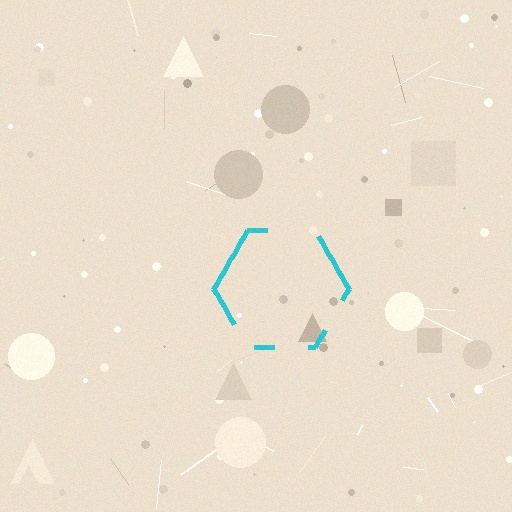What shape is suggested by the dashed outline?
The dashed outline suggests a hexagon.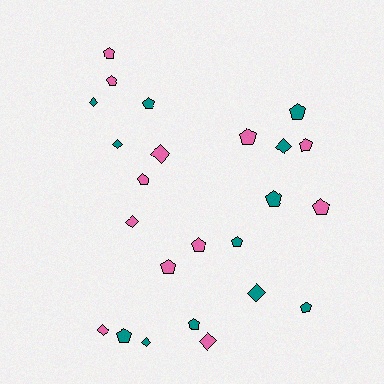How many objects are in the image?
There are 24 objects.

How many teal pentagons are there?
There are 7 teal pentagons.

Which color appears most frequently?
Teal, with 12 objects.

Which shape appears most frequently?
Pentagon, with 15 objects.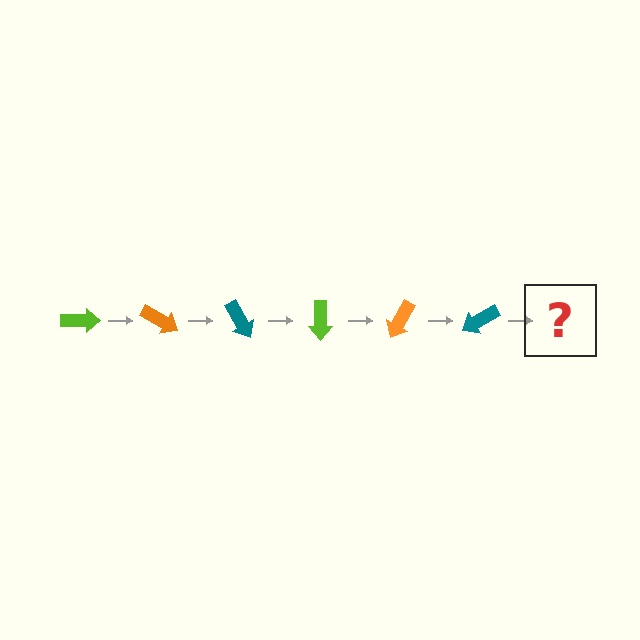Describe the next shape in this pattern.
It should be a lime arrow, rotated 180 degrees from the start.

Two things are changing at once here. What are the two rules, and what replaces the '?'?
The two rules are that it rotates 30 degrees each step and the color cycles through lime, orange, and teal. The '?' should be a lime arrow, rotated 180 degrees from the start.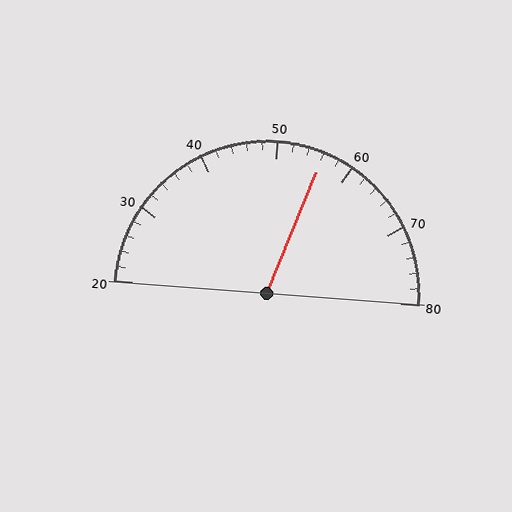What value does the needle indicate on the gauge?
The needle indicates approximately 56.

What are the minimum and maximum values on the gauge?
The gauge ranges from 20 to 80.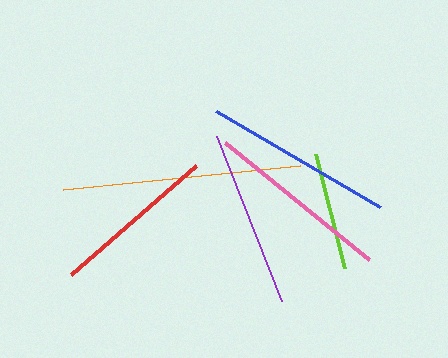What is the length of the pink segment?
The pink segment is approximately 186 pixels long.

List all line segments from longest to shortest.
From longest to shortest: orange, blue, pink, purple, red, lime.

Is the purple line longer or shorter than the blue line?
The blue line is longer than the purple line.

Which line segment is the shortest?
The lime line is the shortest at approximately 118 pixels.